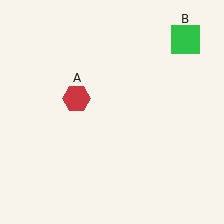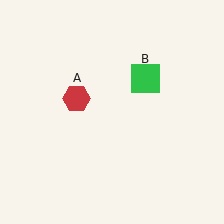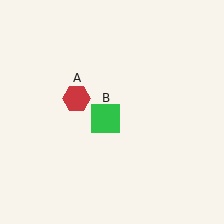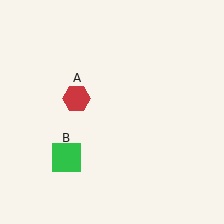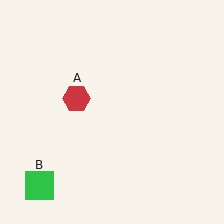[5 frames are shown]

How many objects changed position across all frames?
1 object changed position: green square (object B).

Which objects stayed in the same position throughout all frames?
Red hexagon (object A) remained stationary.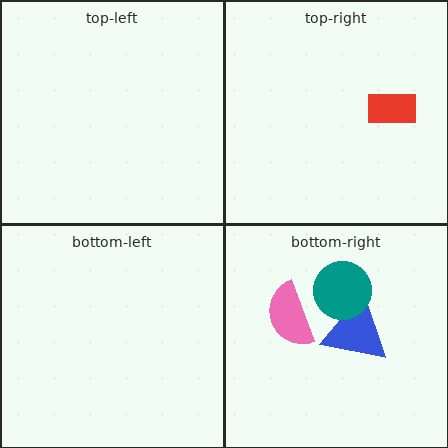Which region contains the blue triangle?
The bottom-right region.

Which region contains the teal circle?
The bottom-right region.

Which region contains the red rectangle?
The top-right region.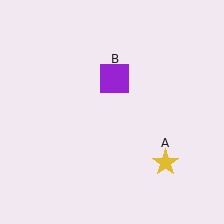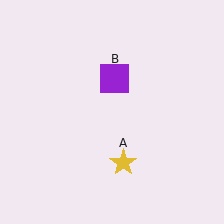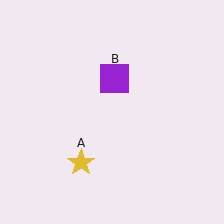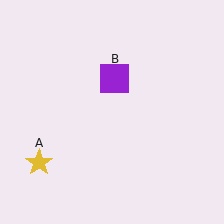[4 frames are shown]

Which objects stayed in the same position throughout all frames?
Purple square (object B) remained stationary.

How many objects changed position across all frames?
1 object changed position: yellow star (object A).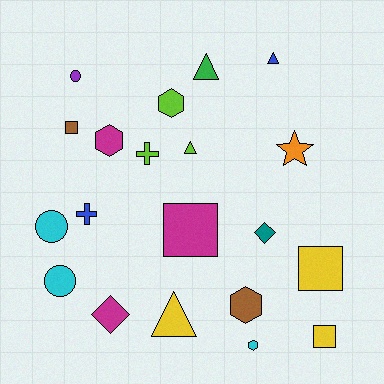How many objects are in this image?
There are 20 objects.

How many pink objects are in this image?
There are no pink objects.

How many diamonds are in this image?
There are 2 diamonds.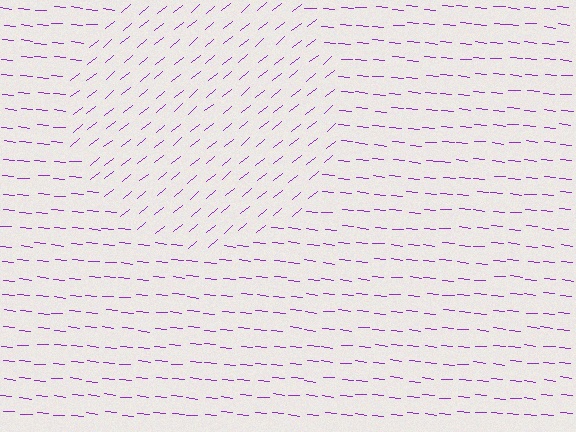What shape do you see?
I see a circle.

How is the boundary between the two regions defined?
The boundary is defined purely by a change in line orientation (approximately 45 degrees difference). All lines are the same color and thickness.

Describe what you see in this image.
The image is filled with small purple line segments. A circle region in the image has lines oriented differently from the surrounding lines, creating a visible texture boundary.